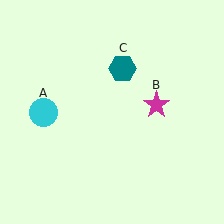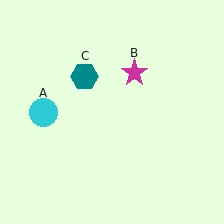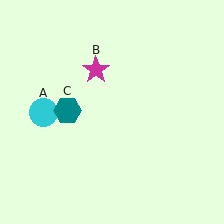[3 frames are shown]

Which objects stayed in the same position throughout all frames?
Cyan circle (object A) remained stationary.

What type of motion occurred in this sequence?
The magenta star (object B), teal hexagon (object C) rotated counterclockwise around the center of the scene.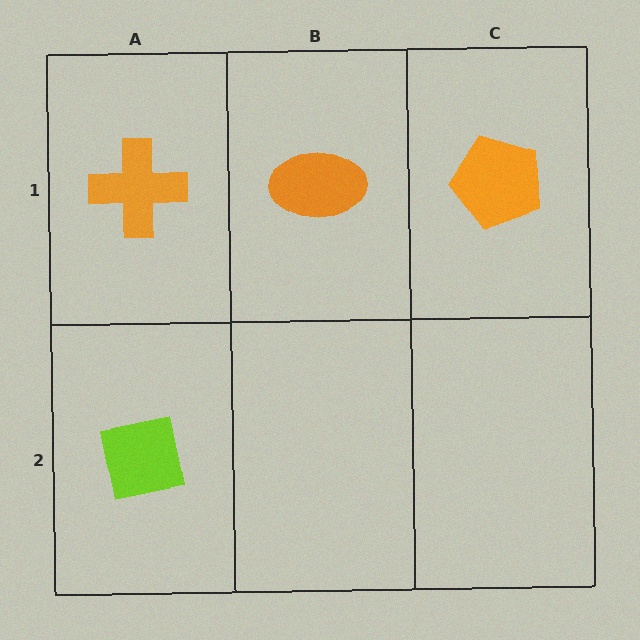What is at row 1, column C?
An orange pentagon.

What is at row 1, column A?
An orange cross.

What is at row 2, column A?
A lime square.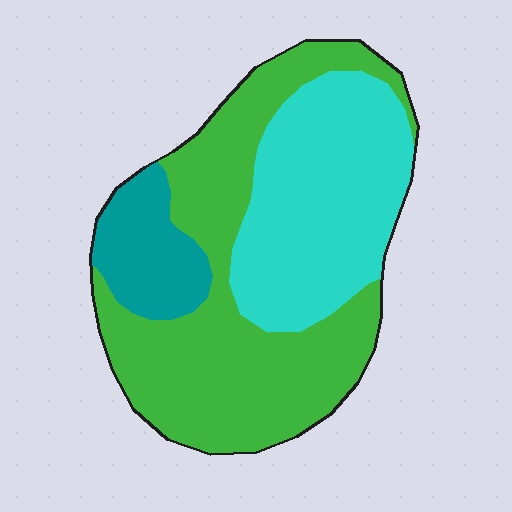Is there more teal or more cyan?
Cyan.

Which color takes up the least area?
Teal, at roughly 15%.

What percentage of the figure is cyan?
Cyan takes up about three eighths (3/8) of the figure.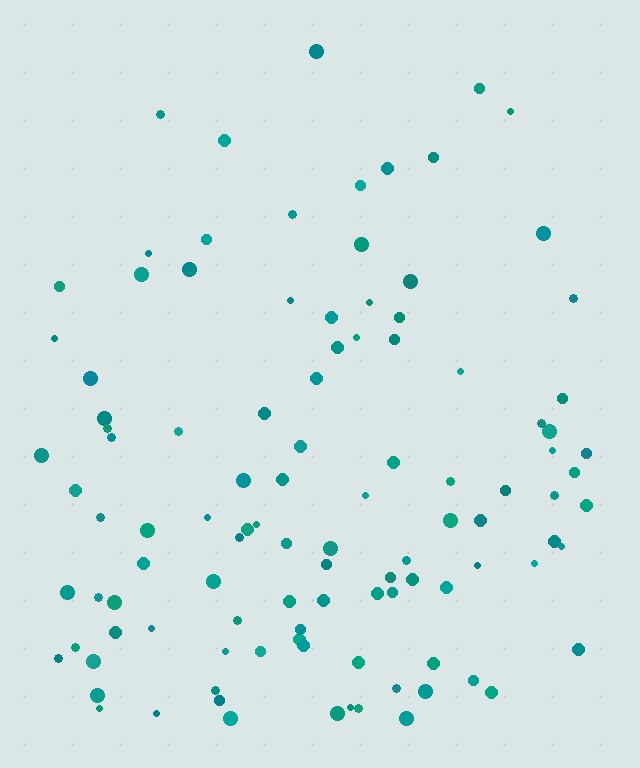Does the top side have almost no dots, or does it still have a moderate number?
Still a moderate number, just noticeably fewer than the bottom.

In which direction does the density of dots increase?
From top to bottom, with the bottom side densest.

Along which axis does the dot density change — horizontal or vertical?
Vertical.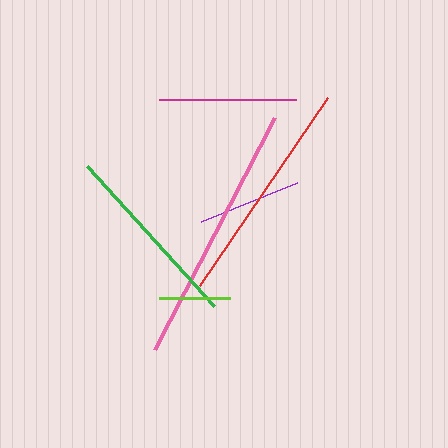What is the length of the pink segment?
The pink segment is approximately 261 pixels long.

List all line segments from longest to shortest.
From longest to shortest: pink, red, green, magenta, purple, lime.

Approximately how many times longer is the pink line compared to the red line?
The pink line is approximately 1.1 times the length of the red line.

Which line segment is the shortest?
The lime line is the shortest at approximately 72 pixels.